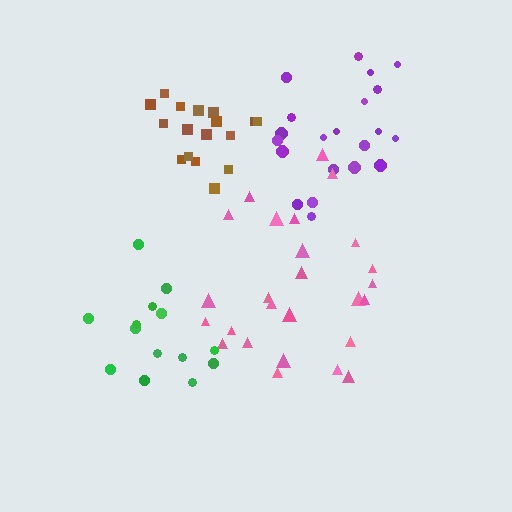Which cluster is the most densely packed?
Brown.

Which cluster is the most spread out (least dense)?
Pink.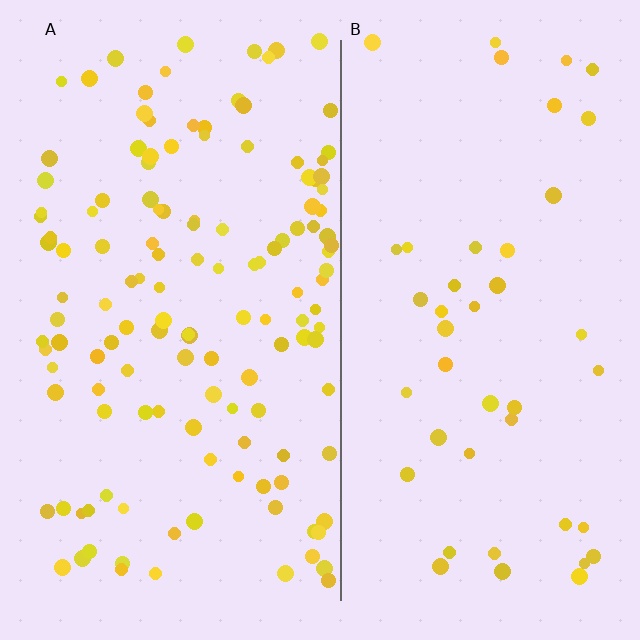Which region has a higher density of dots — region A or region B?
A (the left).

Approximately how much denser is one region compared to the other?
Approximately 3.1× — region A over region B.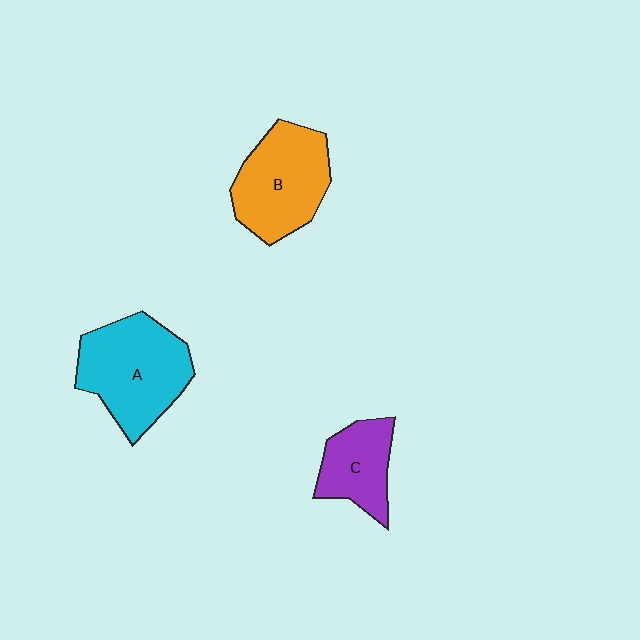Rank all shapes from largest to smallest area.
From largest to smallest: A (cyan), B (orange), C (purple).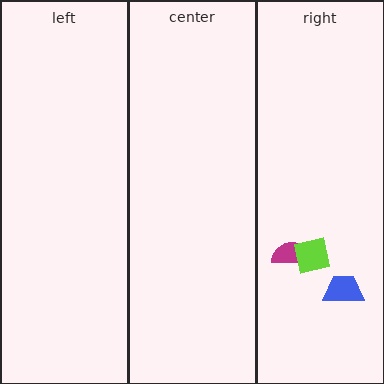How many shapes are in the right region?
3.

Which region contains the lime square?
The right region.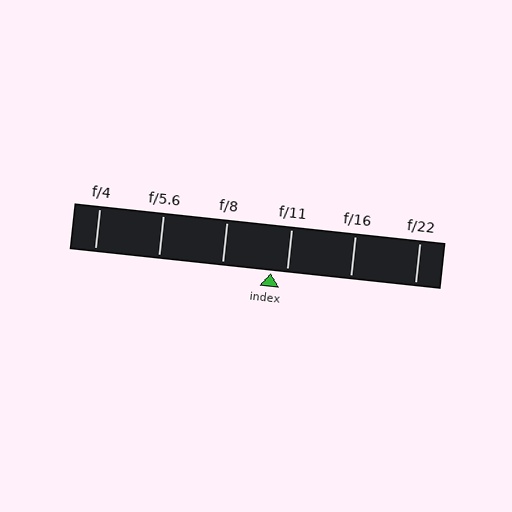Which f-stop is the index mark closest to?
The index mark is closest to f/11.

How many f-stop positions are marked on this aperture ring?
There are 6 f-stop positions marked.